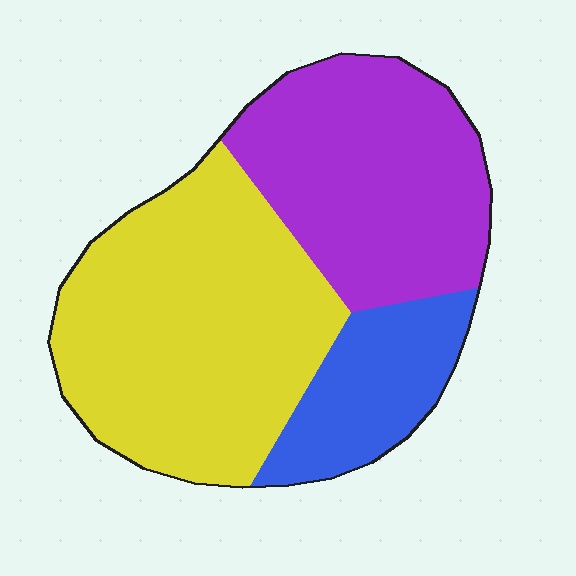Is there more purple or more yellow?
Yellow.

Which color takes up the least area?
Blue, at roughly 15%.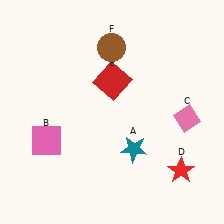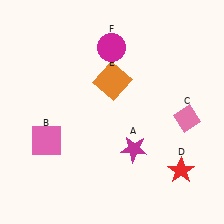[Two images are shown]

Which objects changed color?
A changed from teal to magenta. E changed from red to orange. F changed from brown to magenta.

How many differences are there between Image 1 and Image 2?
There are 3 differences between the two images.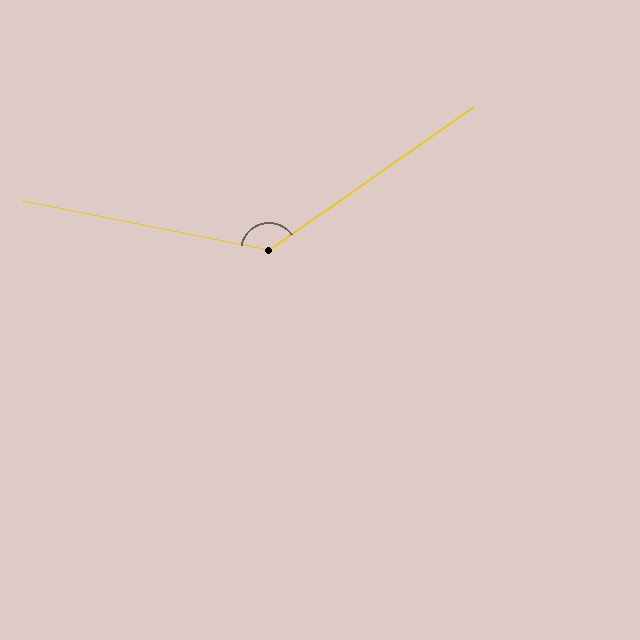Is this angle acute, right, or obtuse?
It is obtuse.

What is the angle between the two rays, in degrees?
Approximately 133 degrees.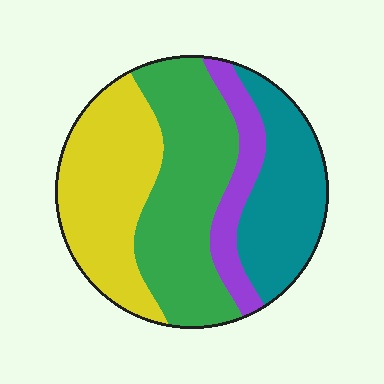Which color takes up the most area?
Green, at roughly 35%.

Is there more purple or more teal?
Teal.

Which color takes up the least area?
Purple, at roughly 10%.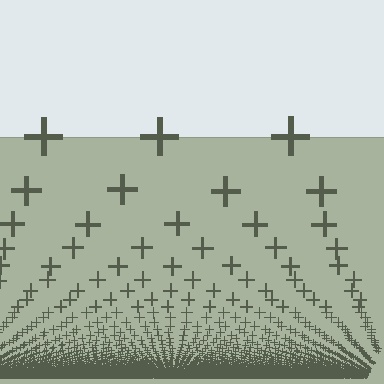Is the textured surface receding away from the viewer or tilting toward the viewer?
The surface appears to tilt toward the viewer. Texture elements get larger and sparser toward the top.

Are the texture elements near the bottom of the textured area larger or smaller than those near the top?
Smaller. The gradient is inverted — elements near the bottom are smaller and denser.